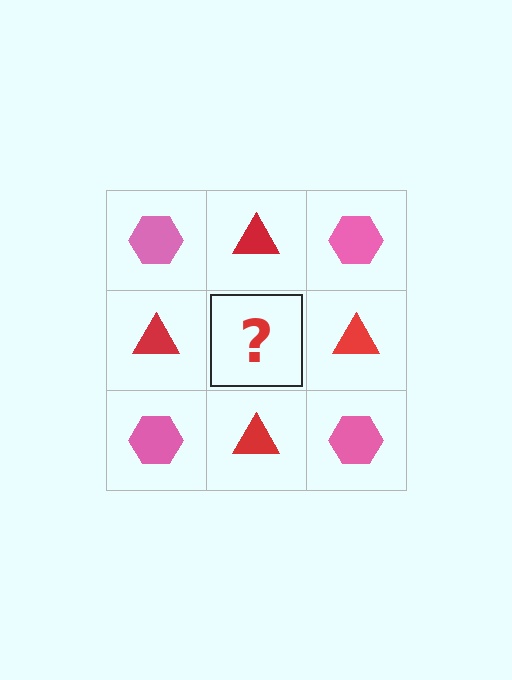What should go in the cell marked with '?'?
The missing cell should contain a pink hexagon.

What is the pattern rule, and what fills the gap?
The rule is that it alternates pink hexagon and red triangle in a checkerboard pattern. The gap should be filled with a pink hexagon.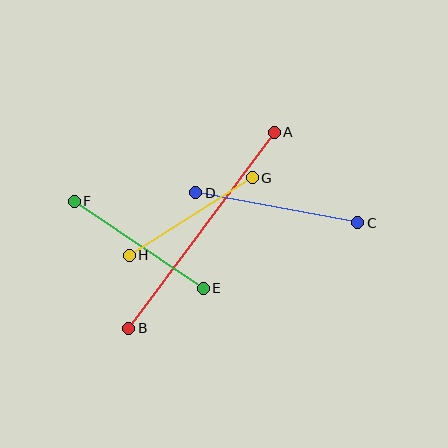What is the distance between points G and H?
The distance is approximately 146 pixels.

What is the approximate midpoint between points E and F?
The midpoint is at approximately (139, 245) pixels.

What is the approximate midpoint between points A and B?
The midpoint is at approximately (202, 230) pixels.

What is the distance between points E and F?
The distance is approximately 155 pixels.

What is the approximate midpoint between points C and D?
The midpoint is at approximately (277, 208) pixels.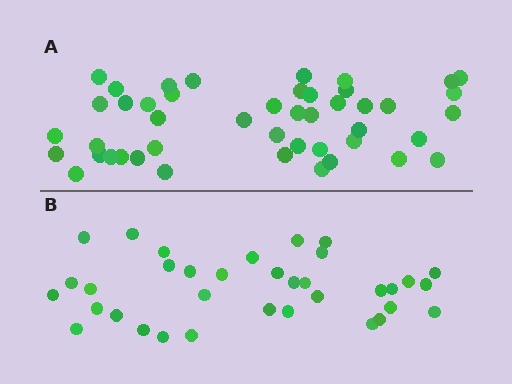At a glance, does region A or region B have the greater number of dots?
Region A (the top region) has more dots.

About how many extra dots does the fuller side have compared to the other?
Region A has roughly 12 or so more dots than region B.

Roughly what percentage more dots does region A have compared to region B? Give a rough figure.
About 30% more.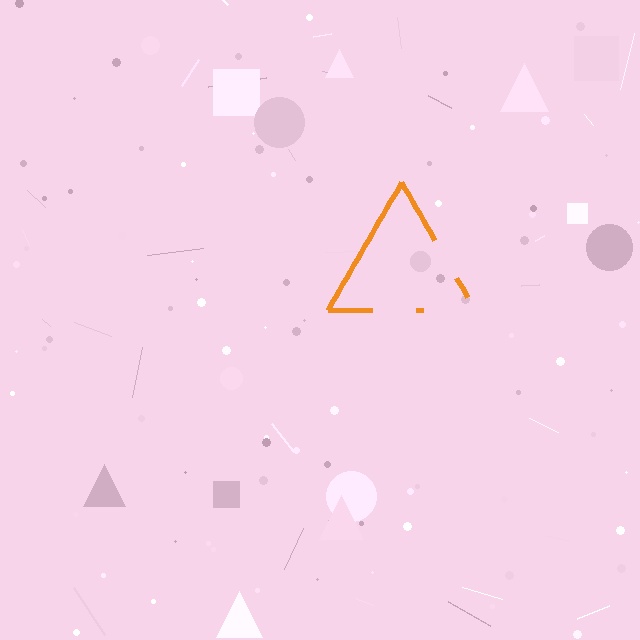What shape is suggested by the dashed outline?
The dashed outline suggests a triangle.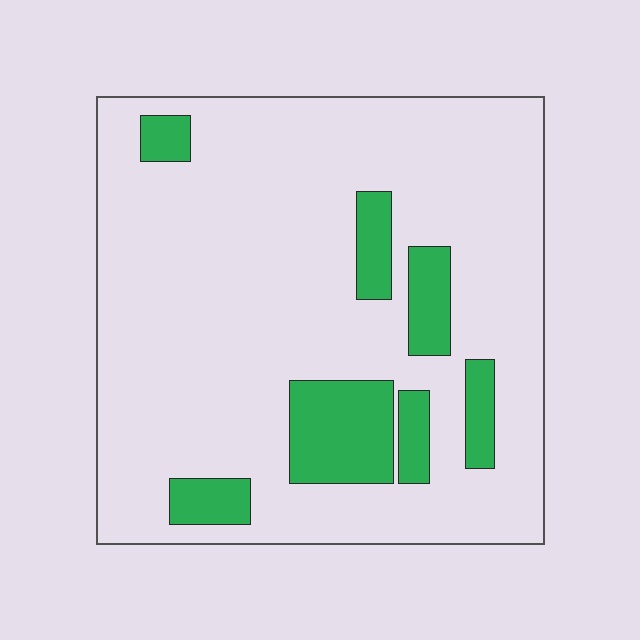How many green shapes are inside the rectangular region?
7.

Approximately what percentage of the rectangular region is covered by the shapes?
Approximately 15%.